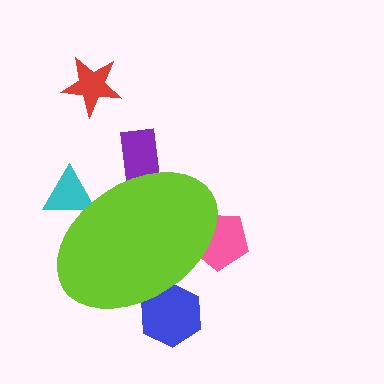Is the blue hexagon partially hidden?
Yes, the blue hexagon is partially hidden behind the lime ellipse.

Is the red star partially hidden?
No, the red star is fully visible.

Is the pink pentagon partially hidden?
Yes, the pink pentagon is partially hidden behind the lime ellipse.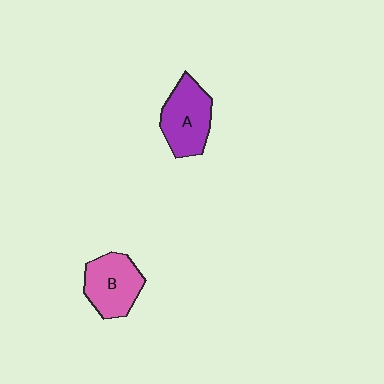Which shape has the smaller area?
Shape B (pink).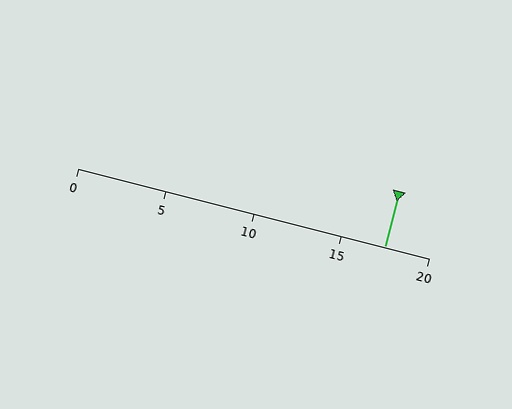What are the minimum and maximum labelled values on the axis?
The axis runs from 0 to 20.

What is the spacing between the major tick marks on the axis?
The major ticks are spaced 5 apart.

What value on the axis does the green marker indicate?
The marker indicates approximately 17.5.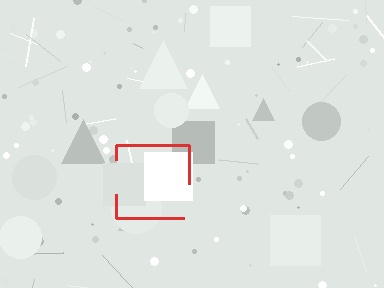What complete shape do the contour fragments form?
The contour fragments form a square.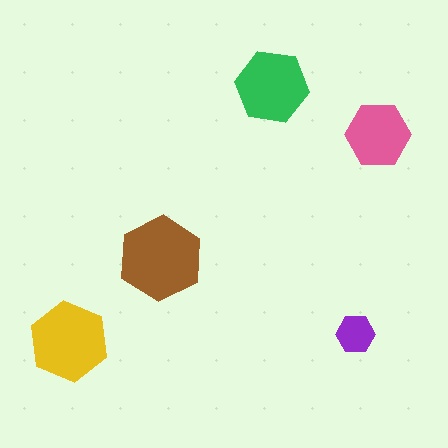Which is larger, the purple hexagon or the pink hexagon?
The pink one.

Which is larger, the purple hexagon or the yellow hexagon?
The yellow one.